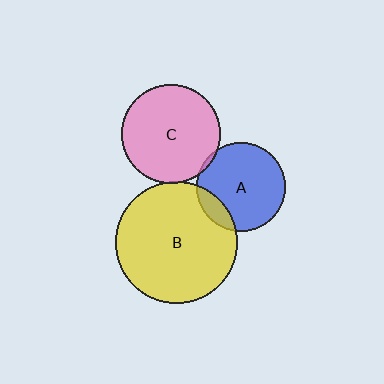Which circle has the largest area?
Circle B (yellow).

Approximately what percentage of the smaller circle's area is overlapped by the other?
Approximately 15%.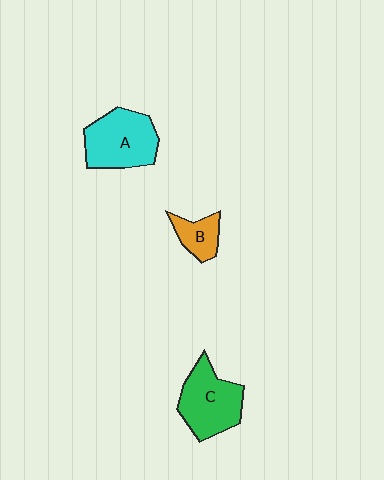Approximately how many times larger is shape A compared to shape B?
Approximately 2.3 times.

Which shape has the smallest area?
Shape B (orange).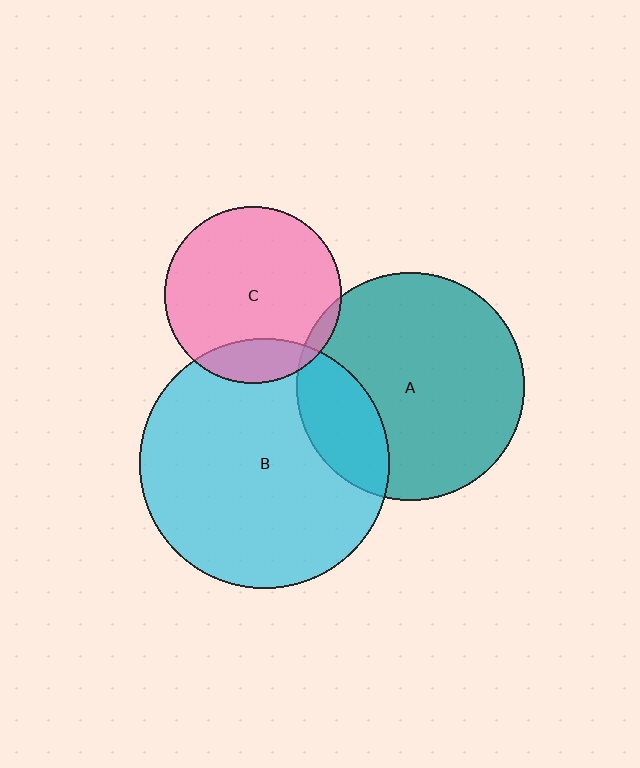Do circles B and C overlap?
Yes.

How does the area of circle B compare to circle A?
Approximately 1.2 times.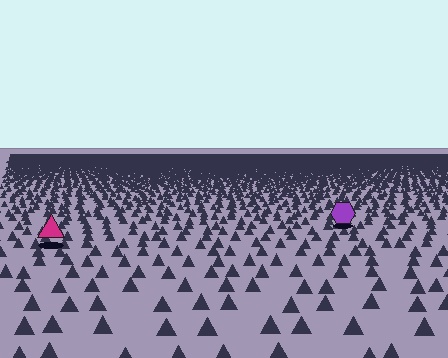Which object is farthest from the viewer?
The purple hexagon is farthest from the viewer. It appears smaller and the ground texture around it is denser.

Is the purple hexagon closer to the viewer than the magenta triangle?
No. The magenta triangle is closer — you can tell from the texture gradient: the ground texture is coarser near it.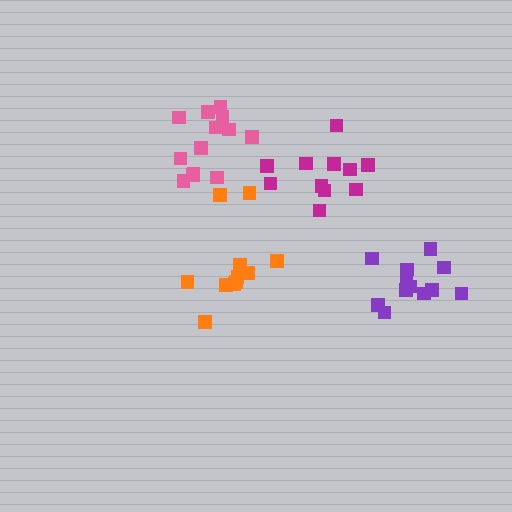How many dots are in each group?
Group 1: 12 dots, Group 2: 11 dots, Group 3: 11 dots, Group 4: 13 dots (47 total).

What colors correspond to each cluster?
The clusters are colored: purple, magenta, orange, pink.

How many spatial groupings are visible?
There are 4 spatial groupings.